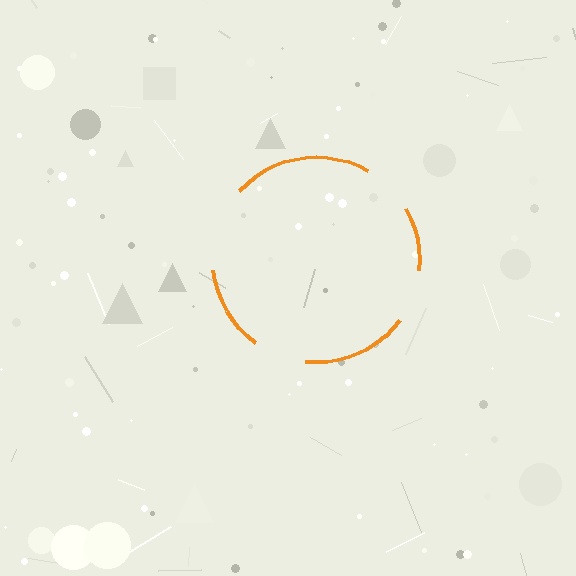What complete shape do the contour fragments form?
The contour fragments form a circle.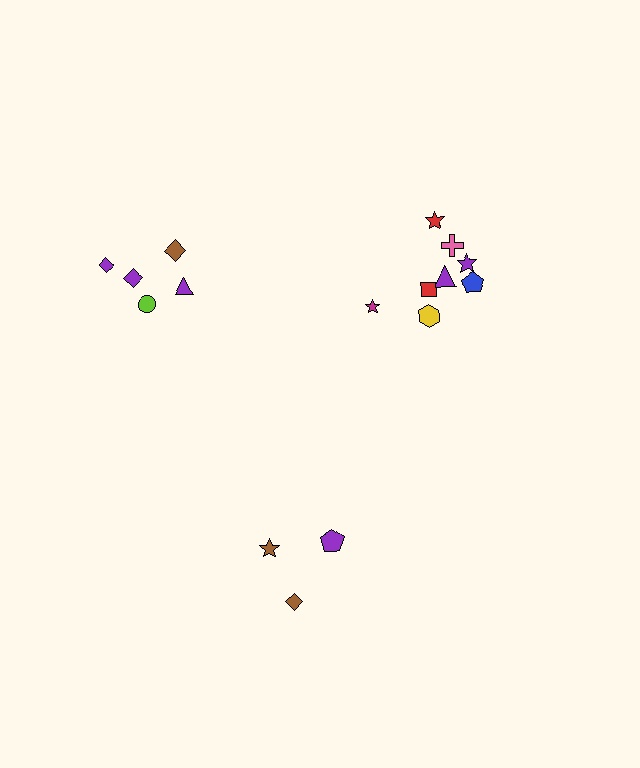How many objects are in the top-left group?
There are 5 objects.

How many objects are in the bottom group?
There are 3 objects.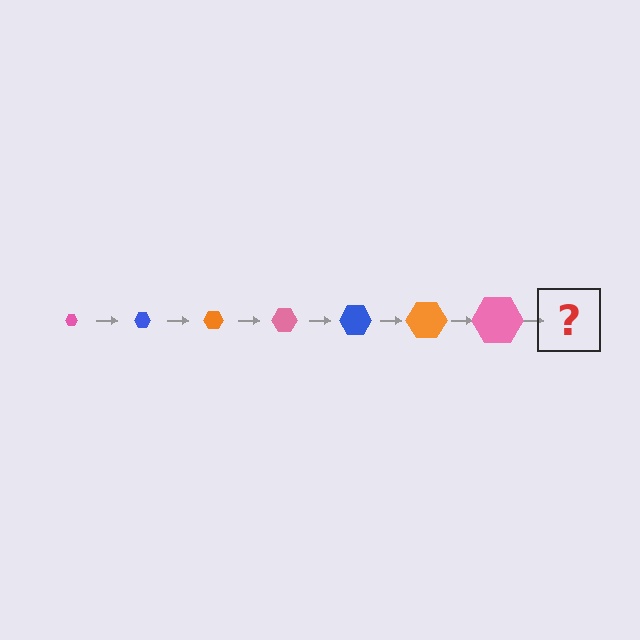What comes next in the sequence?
The next element should be a blue hexagon, larger than the previous one.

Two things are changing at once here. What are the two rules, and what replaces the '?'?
The two rules are that the hexagon grows larger each step and the color cycles through pink, blue, and orange. The '?' should be a blue hexagon, larger than the previous one.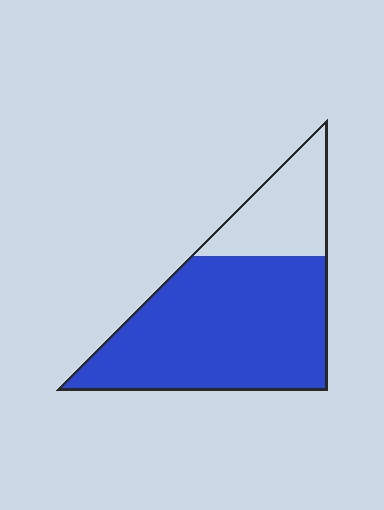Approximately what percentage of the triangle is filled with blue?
Approximately 75%.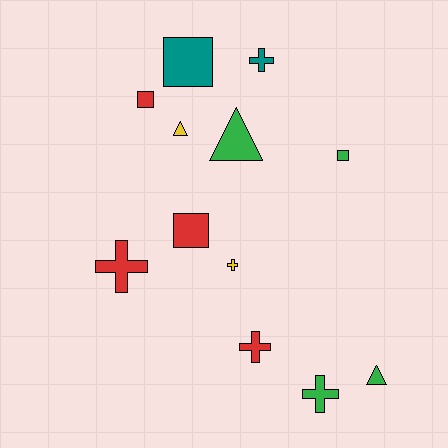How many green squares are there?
There is 1 green square.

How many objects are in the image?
There are 12 objects.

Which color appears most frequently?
Green, with 4 objects.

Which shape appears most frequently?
Cross, with 5 objects.